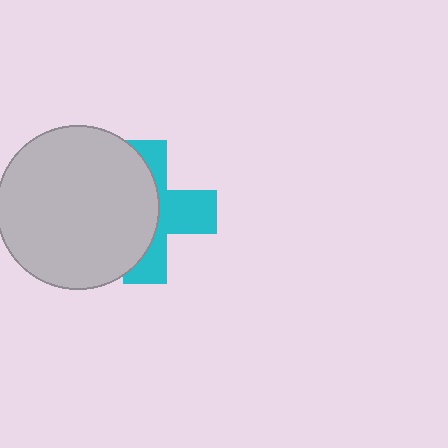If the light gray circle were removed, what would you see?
You would see the complete cyan cross.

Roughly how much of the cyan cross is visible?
About half of it is visible (roughly 47%).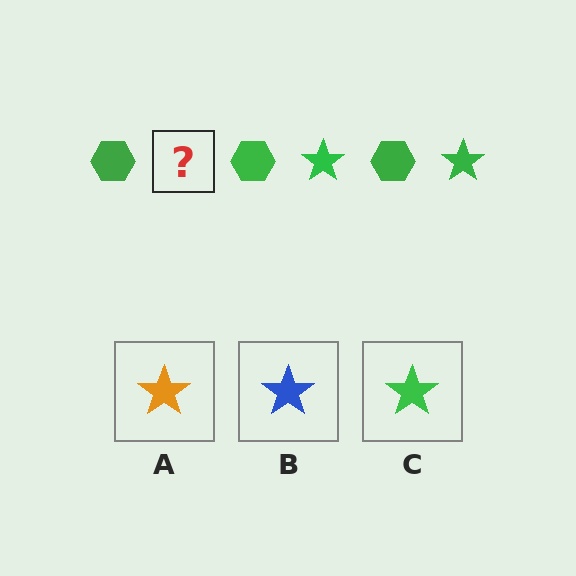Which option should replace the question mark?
Option C.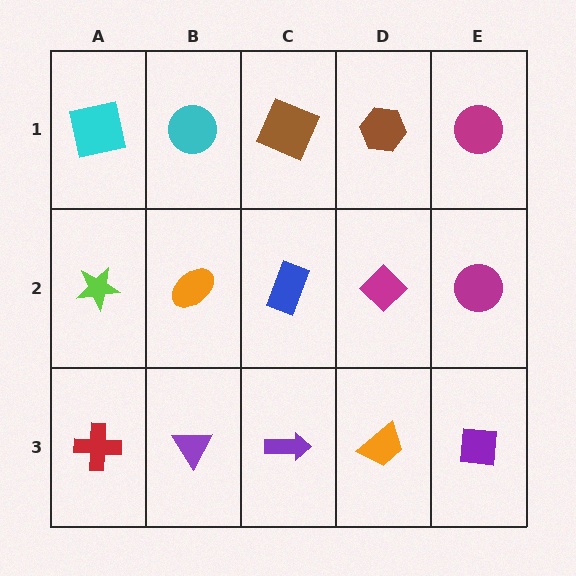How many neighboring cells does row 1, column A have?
2.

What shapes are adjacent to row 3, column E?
A magenta circle (row 2, column E), an orange trapezoid (row 3, column D).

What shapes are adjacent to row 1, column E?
A magenta circle (row 2, column E), a brown hexagon (row 1, column D).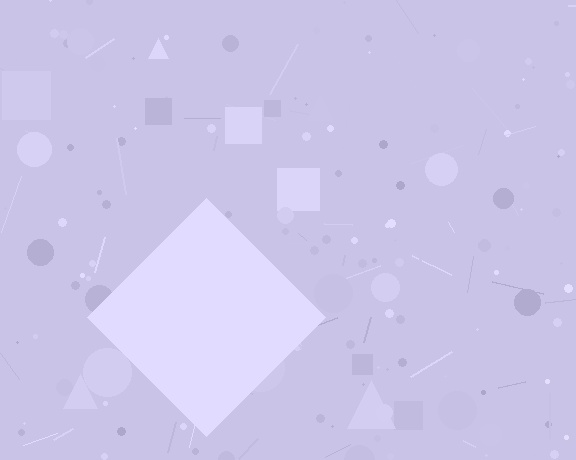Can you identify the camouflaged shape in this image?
The camouflaged shape is a diamond.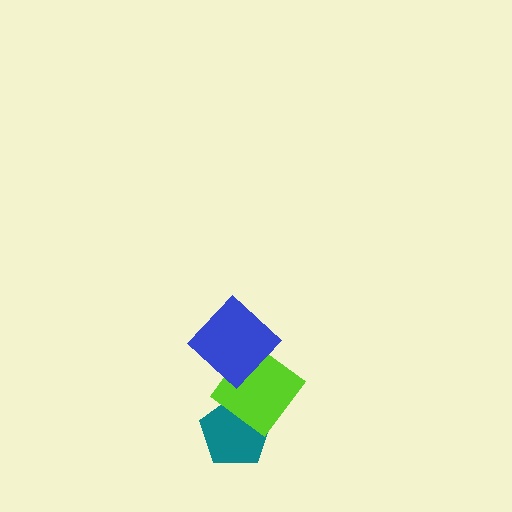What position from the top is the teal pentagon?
The teal pentagon is 3rd from the top.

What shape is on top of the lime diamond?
The blue diamond is on top of the lime diamond.